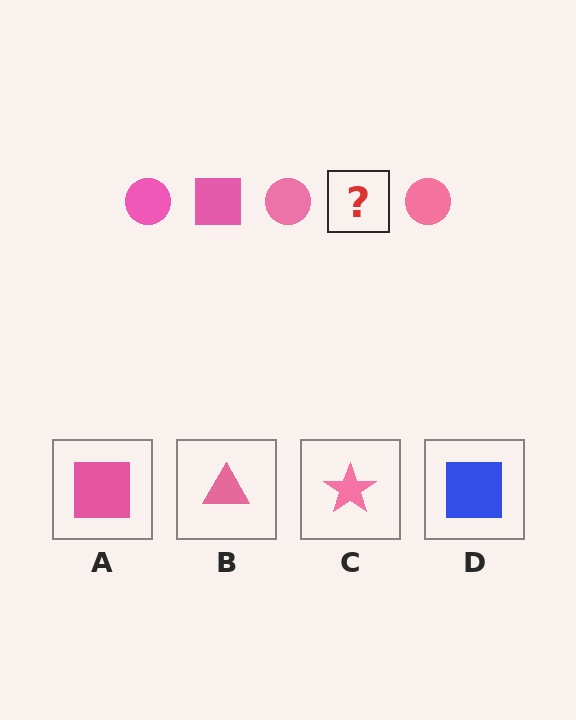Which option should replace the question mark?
Option A.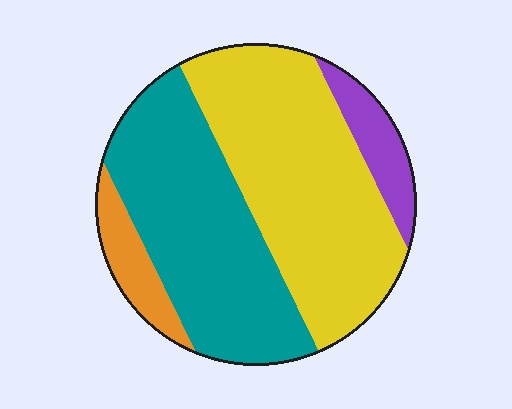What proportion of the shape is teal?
Teal covers 39% of the shape.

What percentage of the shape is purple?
Purple covers 8% of the shape.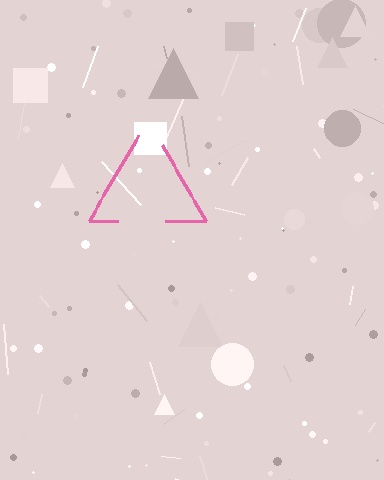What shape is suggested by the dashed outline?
The dashed outline suggests a triangle.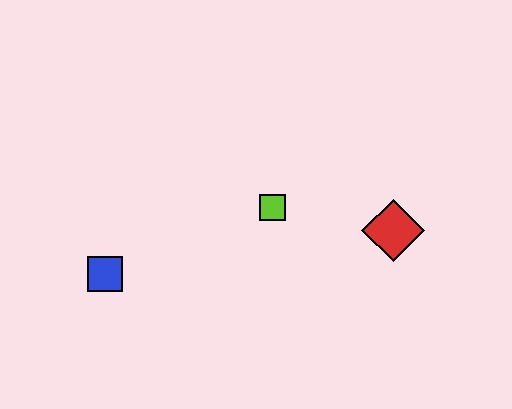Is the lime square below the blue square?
No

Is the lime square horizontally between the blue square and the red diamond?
Yes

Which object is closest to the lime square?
The red diamond is closest to the lime square.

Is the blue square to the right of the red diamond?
No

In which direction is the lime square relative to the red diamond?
The lime square is to the left of the red diamond.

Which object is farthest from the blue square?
The red diamond is farthest from the blue square.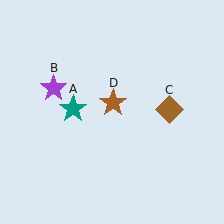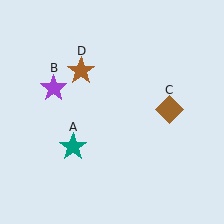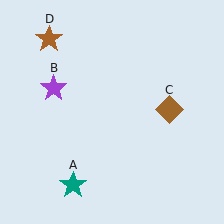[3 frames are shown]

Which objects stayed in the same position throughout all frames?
Purple star (object B) and brown diamond (object C) remained stationary.